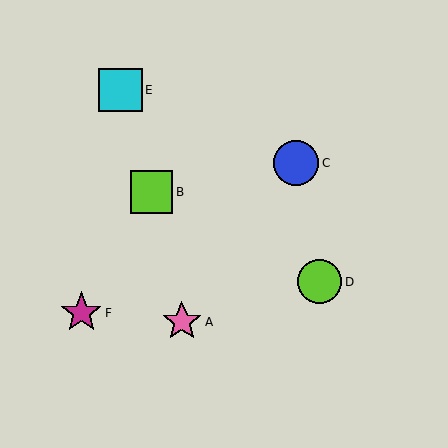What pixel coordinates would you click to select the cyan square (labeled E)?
Click at (121, 90) to select the cyan square E.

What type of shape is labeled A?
Shape A is a pink star.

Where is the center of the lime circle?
The center of the lime circle is at (320, 282).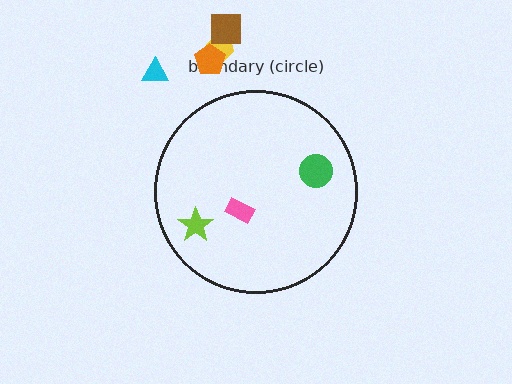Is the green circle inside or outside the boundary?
Inside.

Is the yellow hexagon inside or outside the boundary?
Outside.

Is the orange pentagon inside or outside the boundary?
Outside.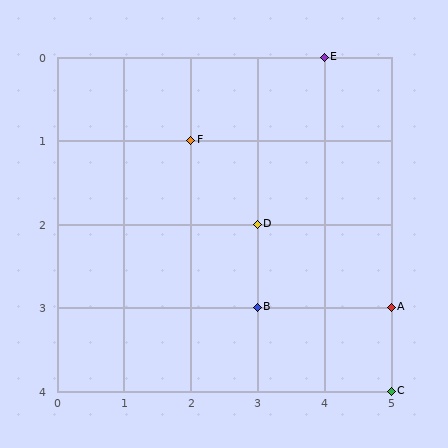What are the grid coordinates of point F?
Point F is at grid coordinates (2, 1).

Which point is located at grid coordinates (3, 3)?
Point B is at (3, 3).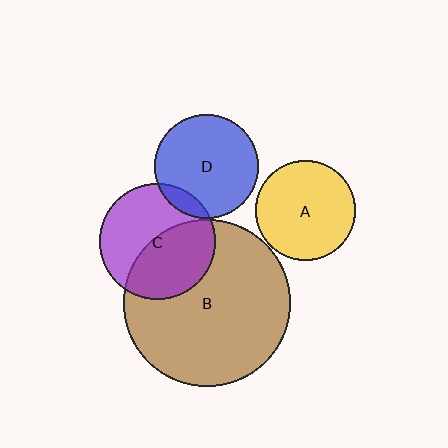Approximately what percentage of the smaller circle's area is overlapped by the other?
Approximately 10%.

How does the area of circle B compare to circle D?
Approximately 2.6 times.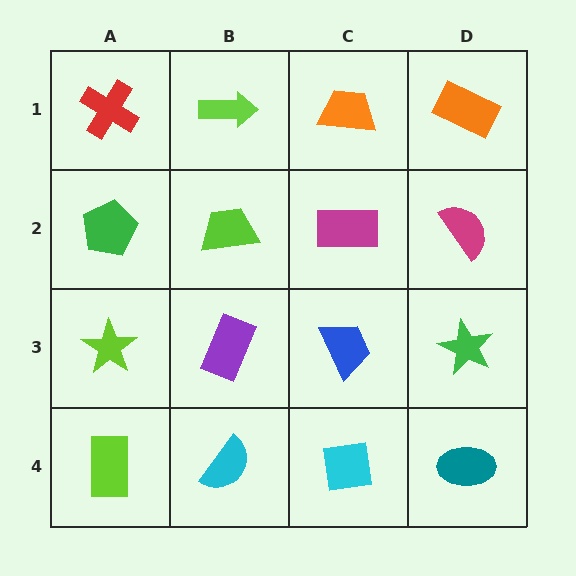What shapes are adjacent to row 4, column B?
A purple rectangle (row 3, column B), a lime rectangle (row 4, column A), a cyan square (row 4, column C).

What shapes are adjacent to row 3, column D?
A magenta semicircle (row 2, column D), a teal ellipse (row 4, column D), a blue trapezoid (row 3, column C).